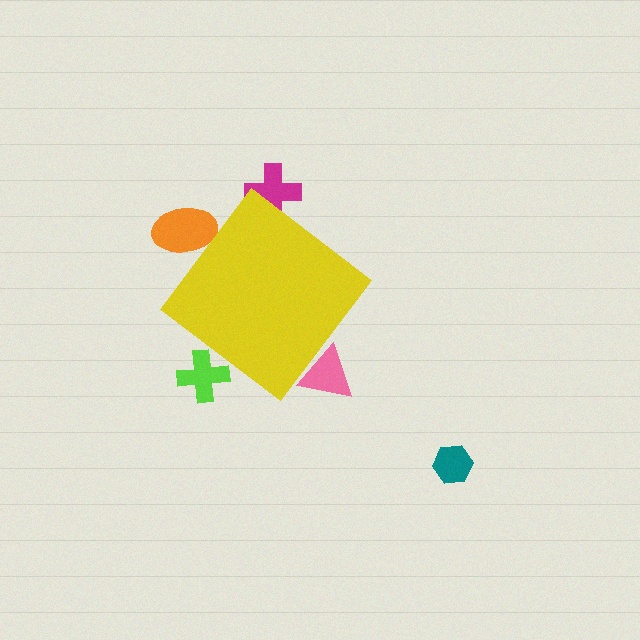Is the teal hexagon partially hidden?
No, the teal hexagon is fully visible.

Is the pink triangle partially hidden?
Yes, the pink triangle is partially hidden behind the yellow diamond.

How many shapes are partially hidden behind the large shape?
4 shapes are partially hidden.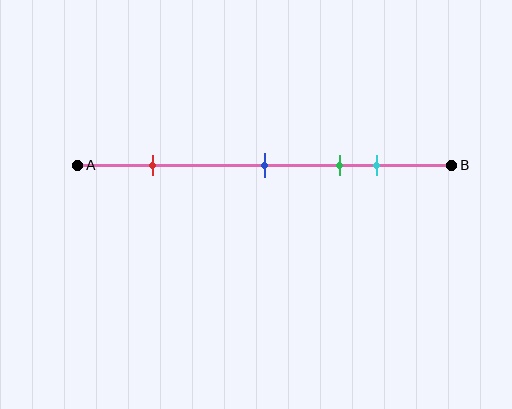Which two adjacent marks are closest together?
The green and cyan marks are the closest adjacent pair.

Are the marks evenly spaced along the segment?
No, the marks are not evenly spaced.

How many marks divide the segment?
There are 4 marks dividing the segment.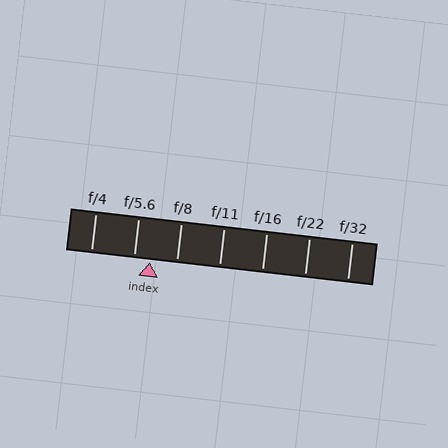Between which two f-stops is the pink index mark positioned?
The index mark is between f/5.6 and f/8.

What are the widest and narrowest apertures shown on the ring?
The widest aperture shown is f/4 and the narrowest is f/32.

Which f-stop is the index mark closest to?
The index mark is closest to f/5.6.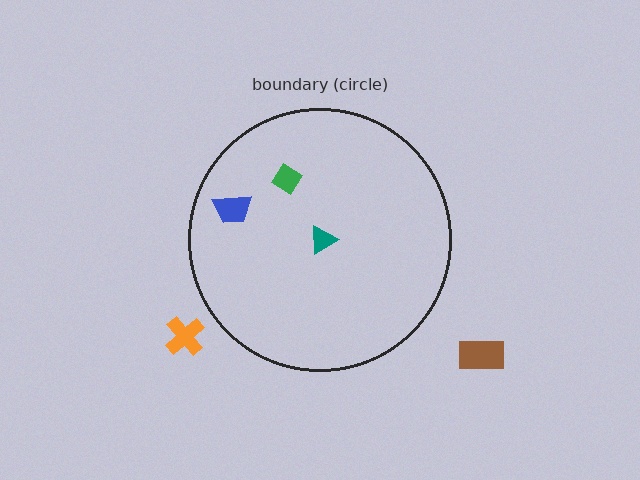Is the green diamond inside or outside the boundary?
Inside.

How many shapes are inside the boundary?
3 inside, 2 outside.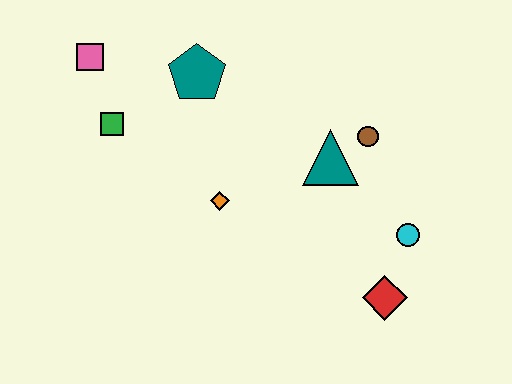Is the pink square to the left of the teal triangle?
Yes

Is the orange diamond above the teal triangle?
No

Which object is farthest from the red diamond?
The pink square is farthest from the red diamond.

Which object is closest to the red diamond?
The cyan circle is closest to the red diamond.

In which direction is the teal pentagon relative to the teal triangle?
The teal pentagon is to the left of the teal triangle.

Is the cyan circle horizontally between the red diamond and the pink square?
No